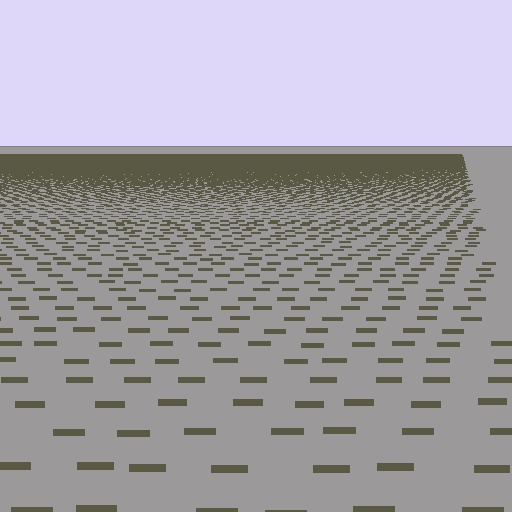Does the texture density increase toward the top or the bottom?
Density increases toward the top.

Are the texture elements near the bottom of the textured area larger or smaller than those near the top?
Larger. Near the bottom, elements are closer to the viewer and appear at a bigger on-screen size.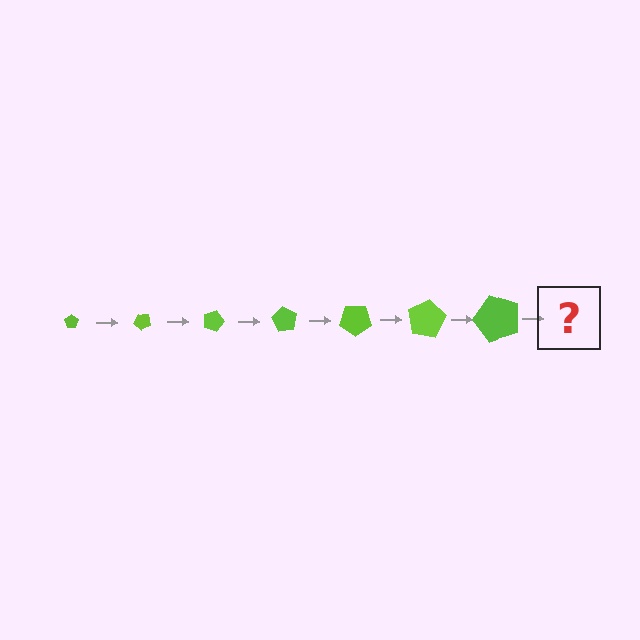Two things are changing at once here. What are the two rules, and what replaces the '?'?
The two rules are that the pentagon grows larger each step and it rotates 45 degrees each step. The '?' should be a pentagon, larger than the previous one and rotated 315 degrees from the start.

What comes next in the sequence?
The next element should be a pentagon, larger than the previous one and rotated 315 degrees from the start.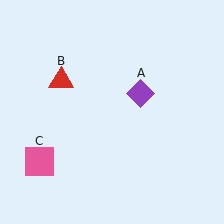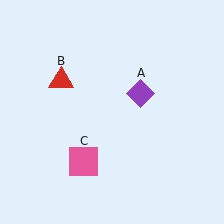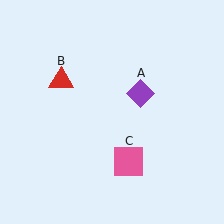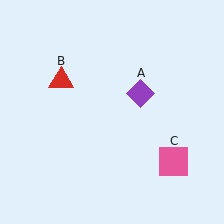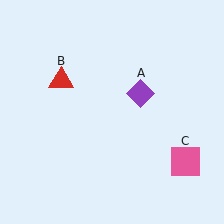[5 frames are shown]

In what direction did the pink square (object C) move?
The pink square (object C) moved right.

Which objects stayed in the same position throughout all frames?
Purple diamond (object A) and red triangle (object B) remained stationary.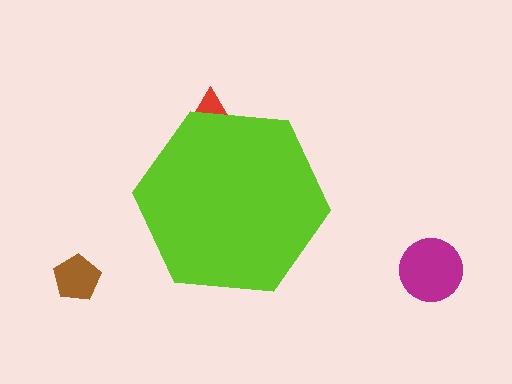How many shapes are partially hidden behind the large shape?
1 shape is partially hidden.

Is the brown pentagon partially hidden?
No, the brown pentagon is fully visible.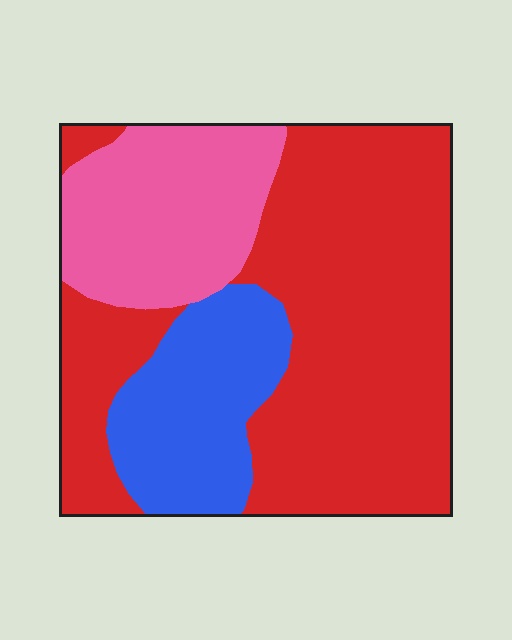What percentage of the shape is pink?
Pink covers around 20% of the shape.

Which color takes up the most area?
Red, at roughly 60%.